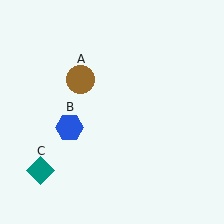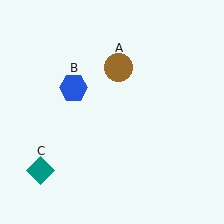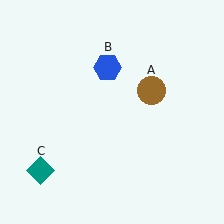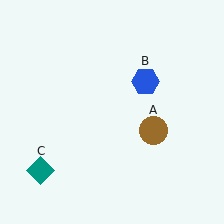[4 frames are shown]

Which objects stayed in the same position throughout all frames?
Teal diamond (object C) remained stationary.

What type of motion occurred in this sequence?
The brown circle (object A), blue hexagon (object B) rotated clockwise around the center of the scene.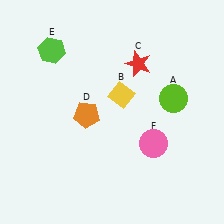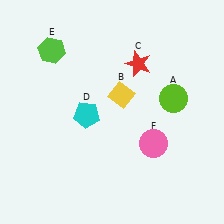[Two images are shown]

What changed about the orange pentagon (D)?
In Image 1, D is orange. In Image 2, it changed to cyan.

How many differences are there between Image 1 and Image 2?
There is 1 difference between the two images.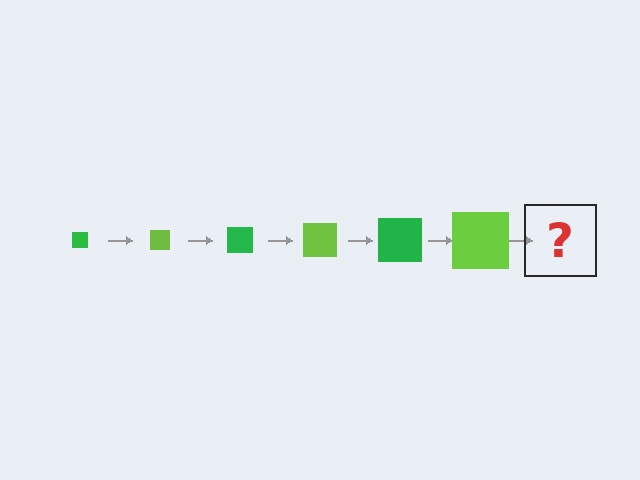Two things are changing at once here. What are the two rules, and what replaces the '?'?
The two rules are that the square grows larger each step and the color cycles through green and lime. The '?' should be a green square, larger than the previous one.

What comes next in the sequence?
The next element should be a green square, larger than the previous one.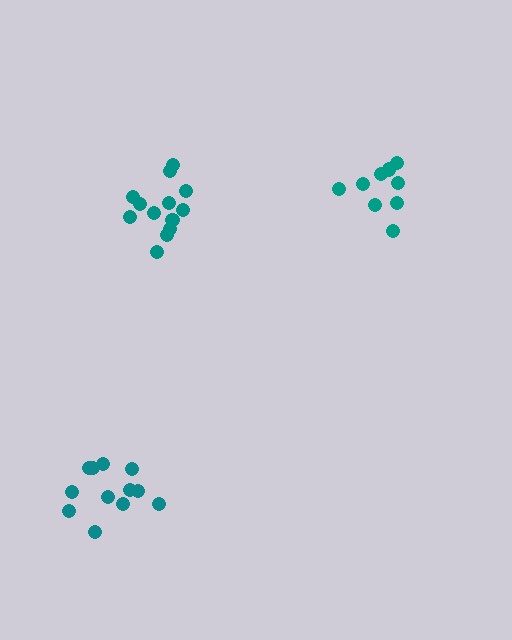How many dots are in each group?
Group 1: 9 dots, Group 2: 13 dots, Group 3: 12 dots (34 total).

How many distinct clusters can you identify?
There are 3 distinct clusters.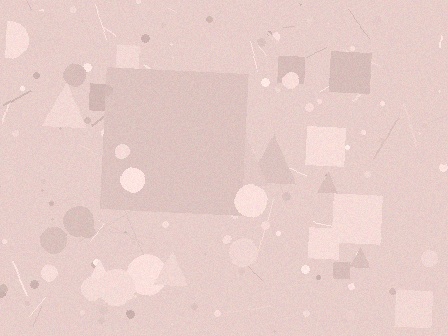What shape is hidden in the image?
A square is hidden in the image.